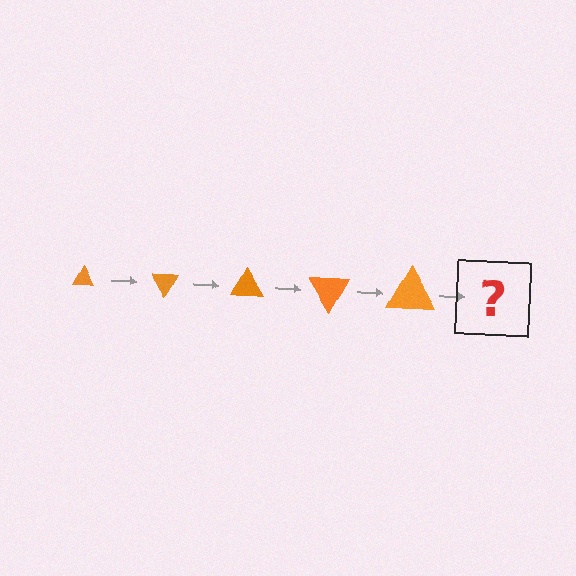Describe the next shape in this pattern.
It should be a triangle, larger than the previous one and rotated 300 degrees from the start.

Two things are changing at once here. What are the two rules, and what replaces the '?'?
The two rules are that the triangle grows larger each step and it rotates 60 degrees each step. The '?' should be a triangle, larger than the previous one and rotated 300 degrees from the start.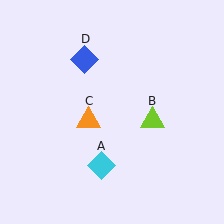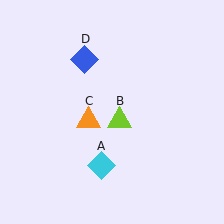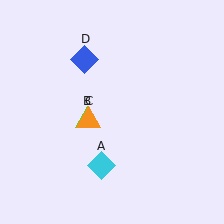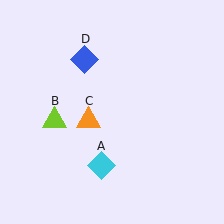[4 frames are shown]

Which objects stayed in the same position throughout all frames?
Cyan diamond (object A) and orange triangle (object C) and blue diamond (object D) remained stationary.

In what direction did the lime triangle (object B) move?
The lime triangle (object B) moved left.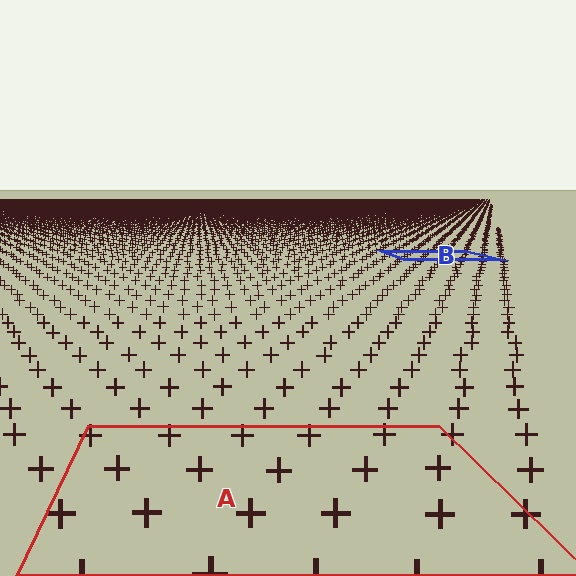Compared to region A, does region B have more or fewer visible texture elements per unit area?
Region B has more texture elements per unit area — they are packed more densely because it is farther away.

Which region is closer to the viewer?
Region A is closer. The texture elements there are larger and more spread out.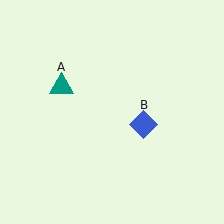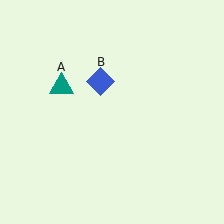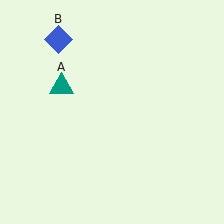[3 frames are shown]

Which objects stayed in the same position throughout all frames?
Teal triangle (object A) remained stationary.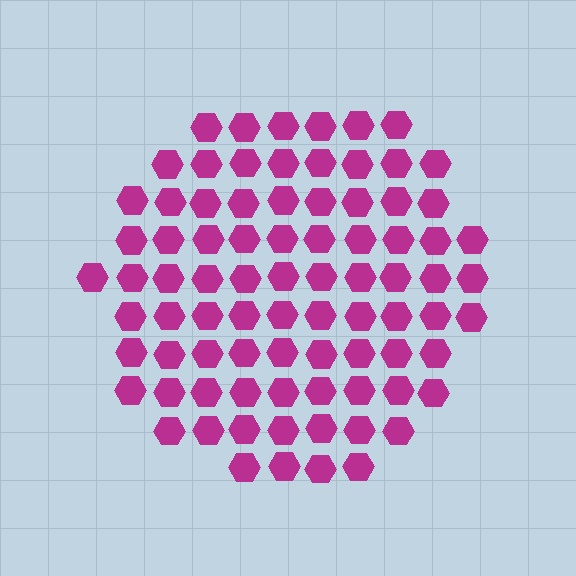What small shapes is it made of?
It is made of small hexagons.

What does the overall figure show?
The overall figure shows a circle.